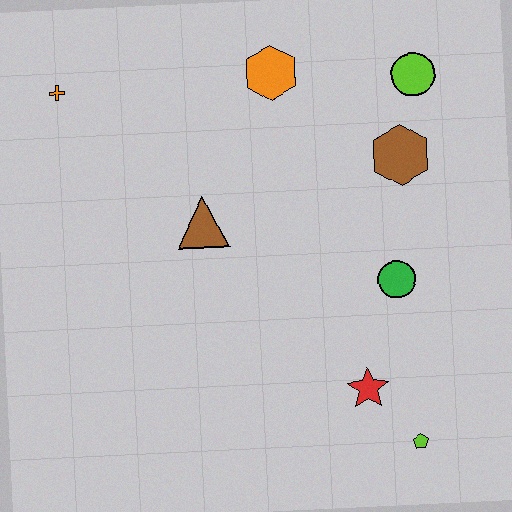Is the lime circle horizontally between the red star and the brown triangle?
No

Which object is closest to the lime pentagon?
The red star is closest to the lime pentagon.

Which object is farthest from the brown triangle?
The lime pentagon is farthest from the brown triangle.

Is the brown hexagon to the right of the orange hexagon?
Yes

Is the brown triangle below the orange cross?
Yes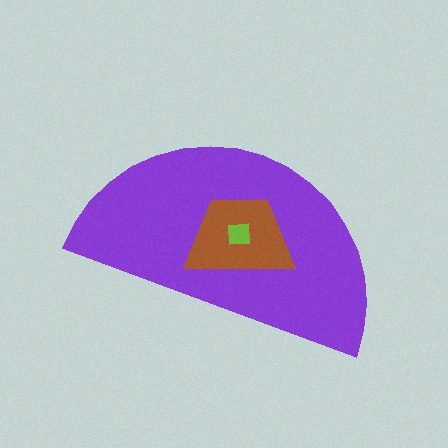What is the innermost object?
The lime square.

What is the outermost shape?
The purple semicircle.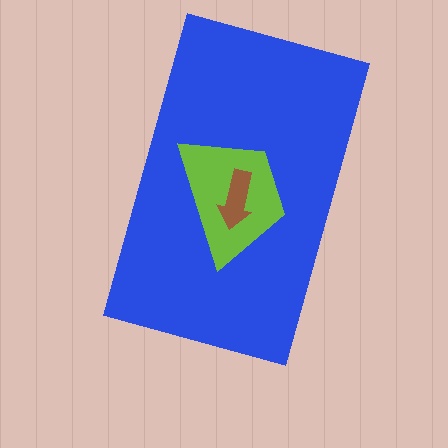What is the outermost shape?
The blue rectangle.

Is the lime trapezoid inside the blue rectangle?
Yes.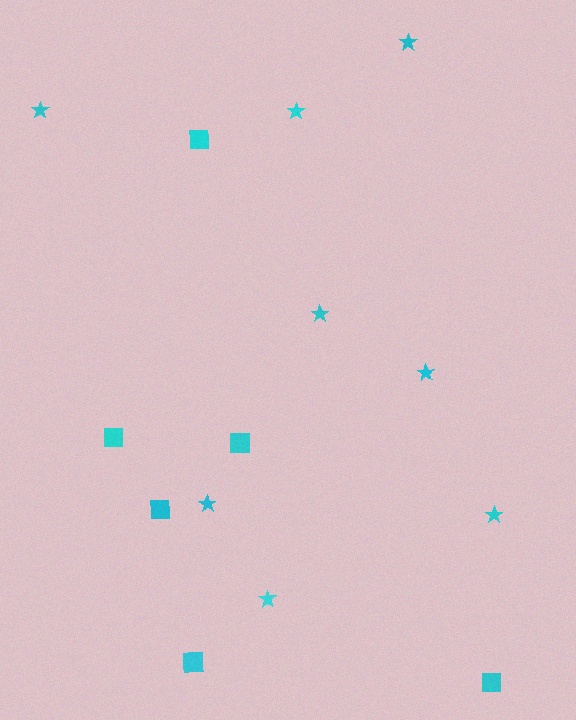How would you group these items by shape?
There are 2 groups: one group of stars (8) and one group of squares (6).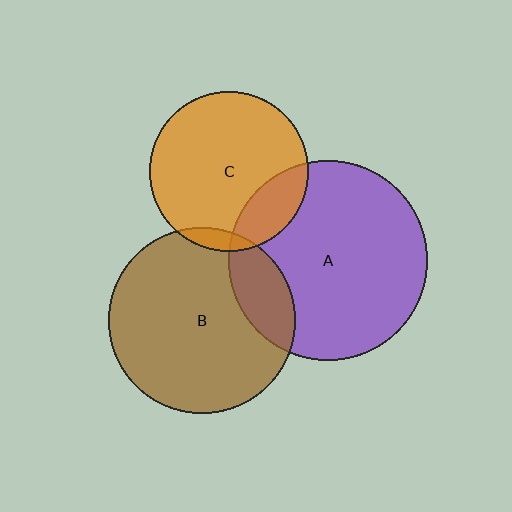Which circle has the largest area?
Circle A (purple).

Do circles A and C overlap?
Yes.